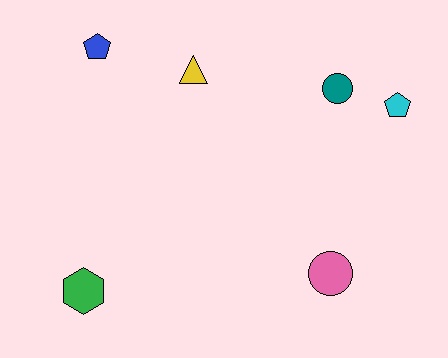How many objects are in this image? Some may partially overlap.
There are 6 objects.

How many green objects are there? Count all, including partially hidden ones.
There is 1 green object.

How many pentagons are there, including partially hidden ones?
There are 2 pentagons.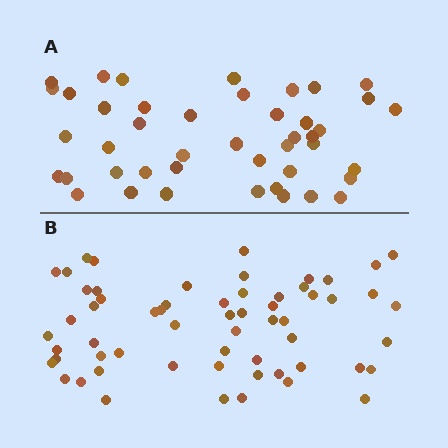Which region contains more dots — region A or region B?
Region B (the bottom region) has more dots.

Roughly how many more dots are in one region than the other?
Region B has approximately 15 more dots than region A.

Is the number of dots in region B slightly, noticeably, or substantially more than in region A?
Region B has noticeably more, but not dramatically so. The ratio is roughly 1.4 to 1.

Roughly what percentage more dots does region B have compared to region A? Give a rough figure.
About 35% more.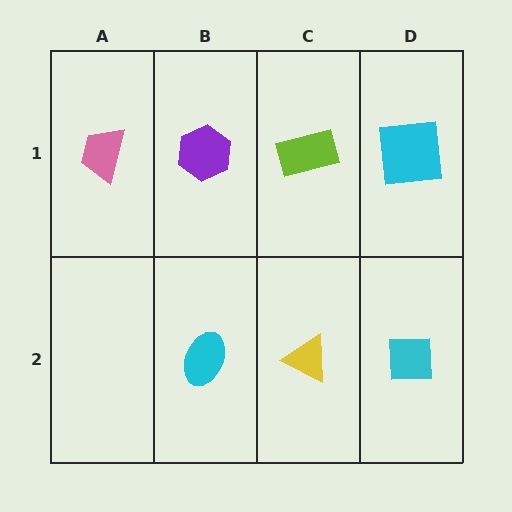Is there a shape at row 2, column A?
No, that cell is empty.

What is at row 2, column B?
A cyan ellipse.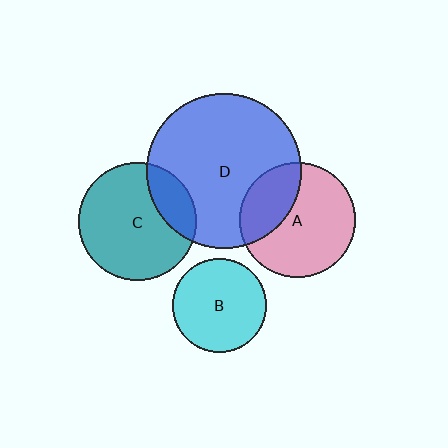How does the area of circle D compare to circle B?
Approximately 2.7 times.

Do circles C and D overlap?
Yes.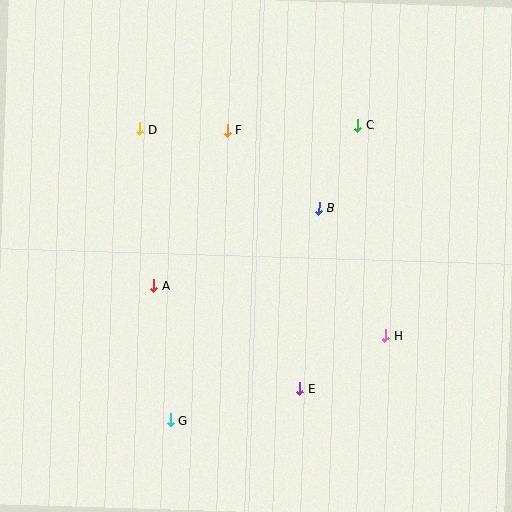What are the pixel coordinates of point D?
Point D is at (140, 129).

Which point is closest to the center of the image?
Point B at (319, 208) is closest to the center.